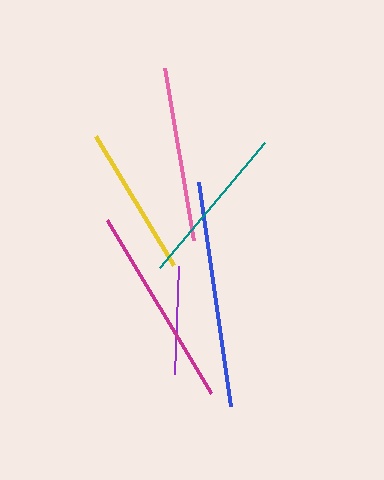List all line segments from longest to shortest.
From longest to shortest: blue, magenta, pink, teal, yellow, purple.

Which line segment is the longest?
The blue line is the longest at approximately 226 pixels.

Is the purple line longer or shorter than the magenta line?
The magenta line is longer than the purple line.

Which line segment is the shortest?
The purple line is the shortest at approximately 109 pixels.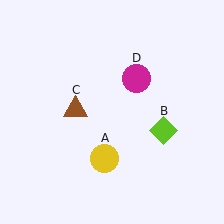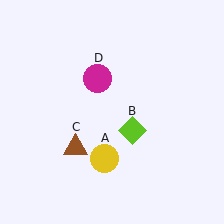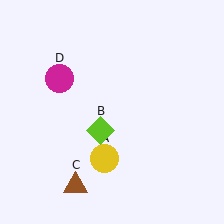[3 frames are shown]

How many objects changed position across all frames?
3 objects changed position: lime diamond (object B), brown triangle (object C), magenta circle (object D).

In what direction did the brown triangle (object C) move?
The brown triangle (object C) moved down.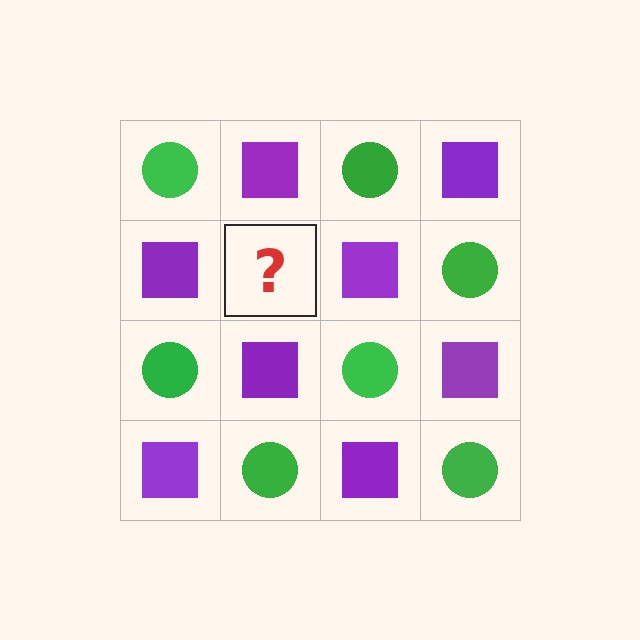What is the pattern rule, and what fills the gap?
The rule is that it alternates green circle and purple square in a checkerboard pattern. The gap should be filled with a green circle.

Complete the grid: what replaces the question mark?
The question mark should be replaced with a green circle.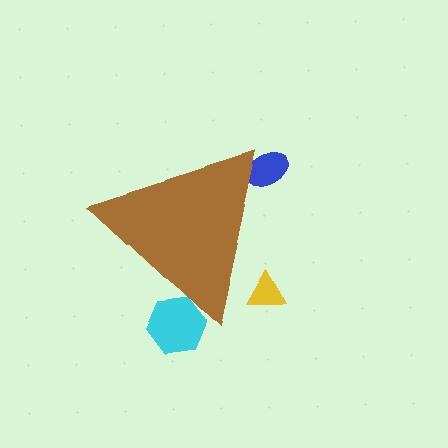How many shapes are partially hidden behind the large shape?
3 shapes are partially hidden.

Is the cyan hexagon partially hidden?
Yes, the cyan hexagon is partially hidden behind the brown triangle.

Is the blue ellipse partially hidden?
Yes, the blue ellipse is partially hidden behind the brown triangle.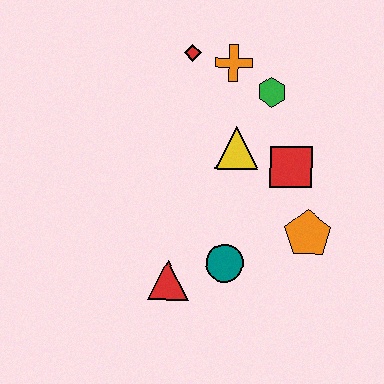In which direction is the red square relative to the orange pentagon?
The red square is above the orange pentagon.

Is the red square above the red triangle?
Yes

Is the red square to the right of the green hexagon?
Yes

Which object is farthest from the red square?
The red triangle is farthest from the red square.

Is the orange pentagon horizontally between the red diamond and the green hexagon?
No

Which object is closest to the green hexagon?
The orange cross is closest to the green hexagon.